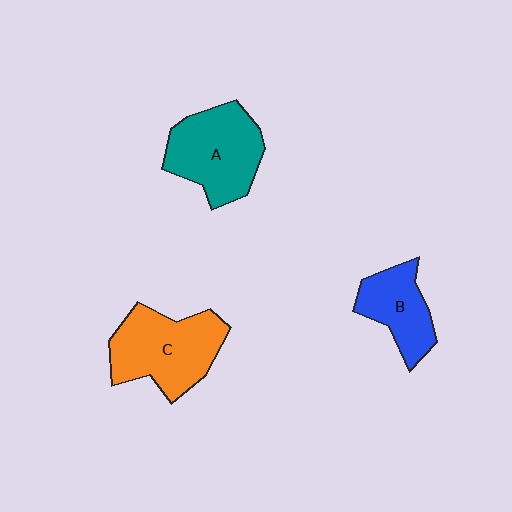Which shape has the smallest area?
Shape B (blue).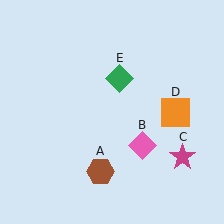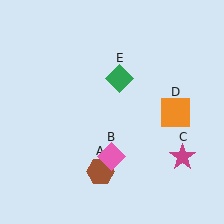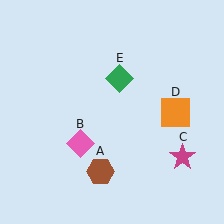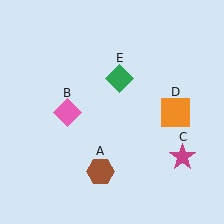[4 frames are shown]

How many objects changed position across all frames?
1 object changed position: pink diamond (object B).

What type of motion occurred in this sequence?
The pink diamond (object B) rotated clockwise around the center of the scene.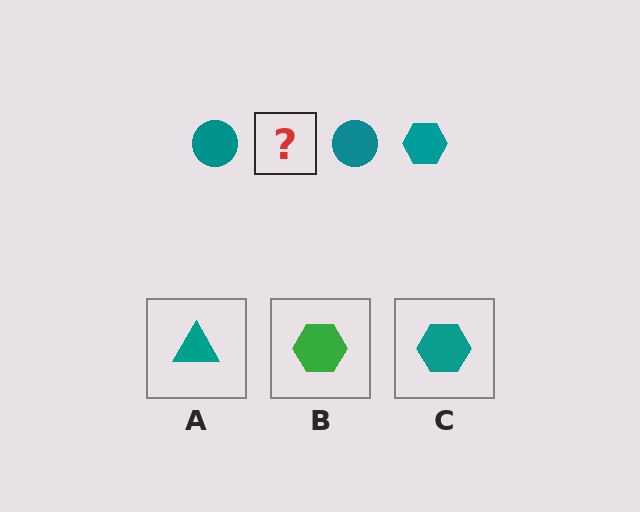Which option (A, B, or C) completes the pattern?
C.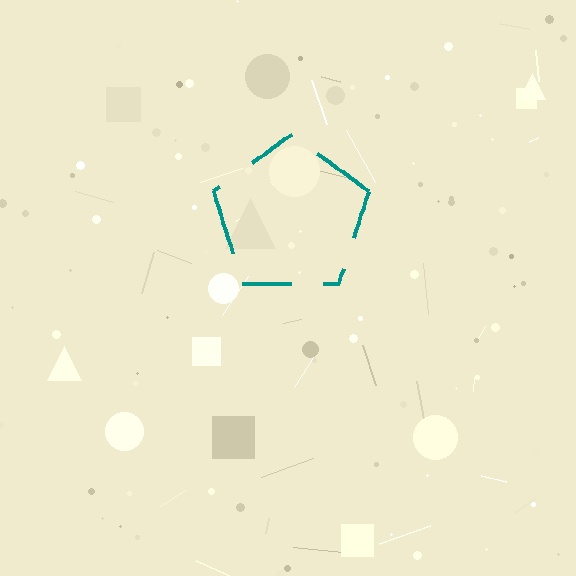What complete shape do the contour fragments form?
The contour fragments form a pentagon.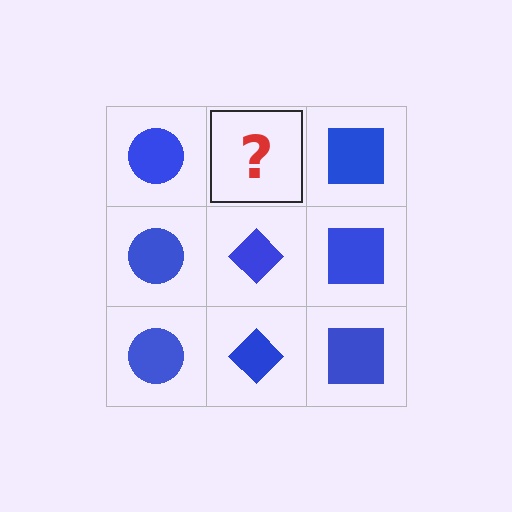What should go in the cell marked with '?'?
The missing cell should contain a blue diamond.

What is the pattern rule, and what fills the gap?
The rule is that each column has a consistent shape. The gap should be filled with a blue diamond.